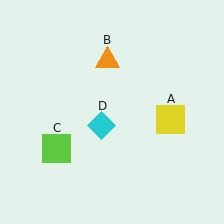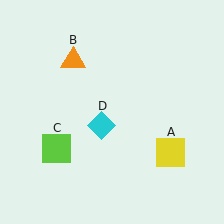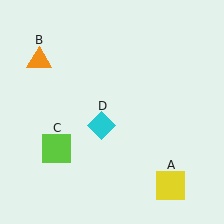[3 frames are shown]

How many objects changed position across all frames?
2 objects changed position: yellow square (object A), orange triangle (object B).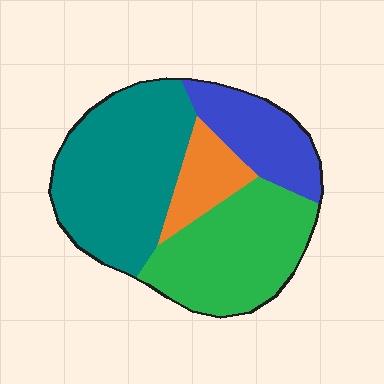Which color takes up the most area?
Teal, at roughly 40%.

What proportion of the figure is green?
Green covers around 30% of the figure.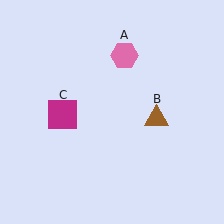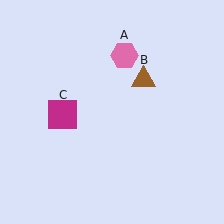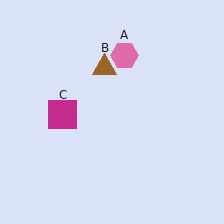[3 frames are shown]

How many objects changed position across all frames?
1 object changed position: brown triangle (object B).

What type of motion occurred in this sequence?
The brown triangle (object B) rotated counterclockwise around the center of the scene.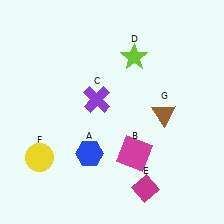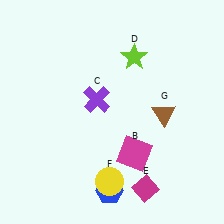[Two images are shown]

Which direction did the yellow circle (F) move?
The yellow circle (F) moved right.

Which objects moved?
The objects that moved are: the blue hexagon (A), the yellow circle (F).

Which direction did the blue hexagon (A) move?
The blue hexagon (A) moved down.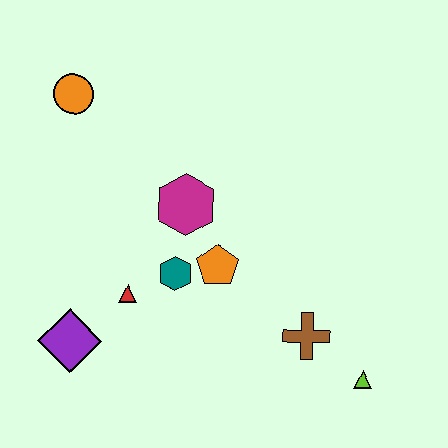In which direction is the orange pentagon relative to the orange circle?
The orange pentagon is below the orange circle.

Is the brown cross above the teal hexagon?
No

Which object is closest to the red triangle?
The teal hexagon is closest to the red triangle.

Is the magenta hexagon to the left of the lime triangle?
Yes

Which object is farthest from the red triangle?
The lime triangle is farthest from the red triangle.